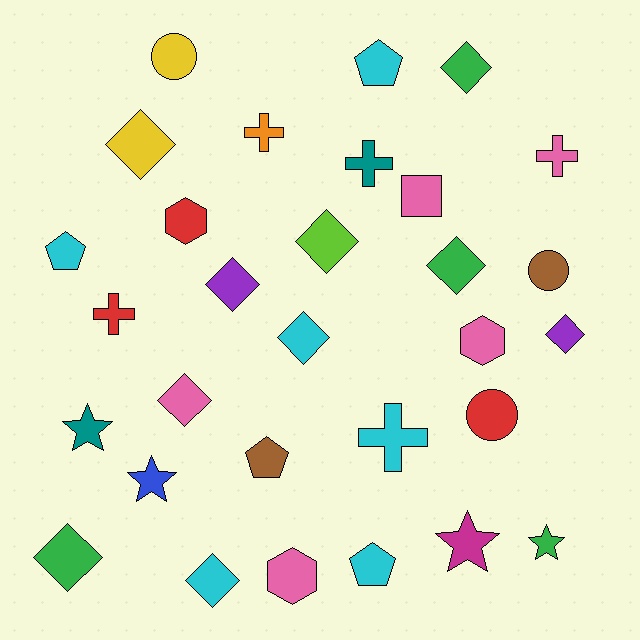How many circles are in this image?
There are 3 circles.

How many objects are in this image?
There are 30 objects.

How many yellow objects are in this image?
There are 2 yellow objects.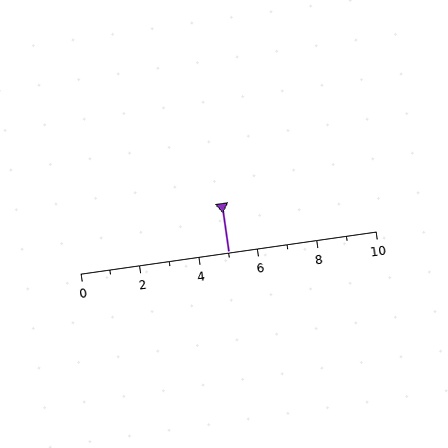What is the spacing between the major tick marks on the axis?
The major ticks are spaced 2 apart.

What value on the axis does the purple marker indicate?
The marker indicates approximately 5.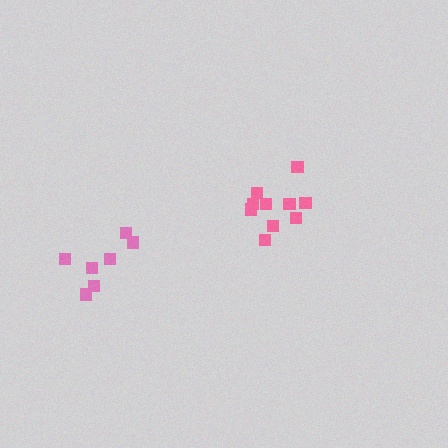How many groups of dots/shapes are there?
There are 2 groups.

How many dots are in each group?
Group 1: 7 dots, Group 2: 10 dots (17 total).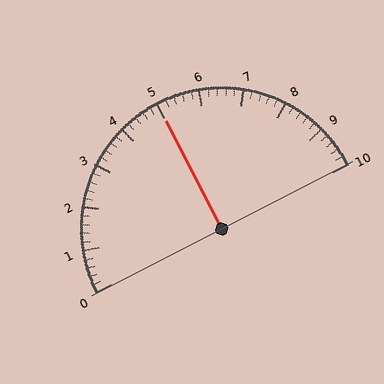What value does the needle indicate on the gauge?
The needle indicates approximately 5.0.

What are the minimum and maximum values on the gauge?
The gauge ranges from 0 to 10.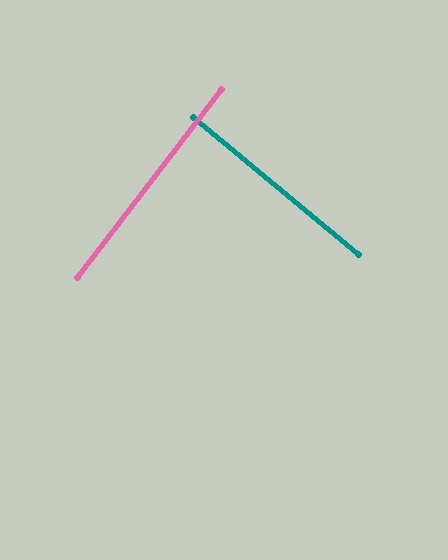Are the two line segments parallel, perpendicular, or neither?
Perpendicular — they meet at approximately 88°.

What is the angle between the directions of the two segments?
Approximately 88 degrees.